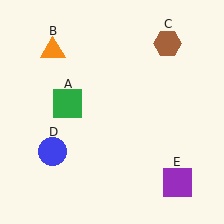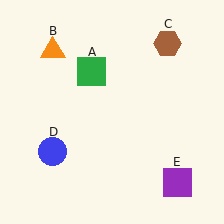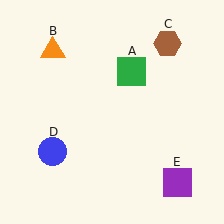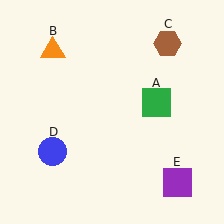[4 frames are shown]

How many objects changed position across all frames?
1 object changed position: green square (object A).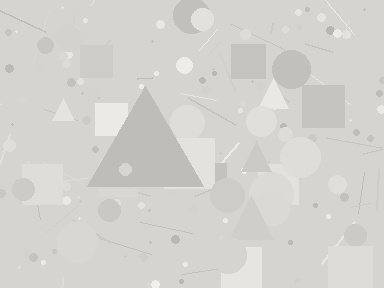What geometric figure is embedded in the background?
A triangle is embedded in the background.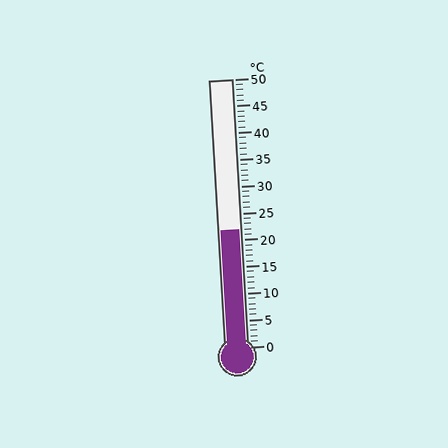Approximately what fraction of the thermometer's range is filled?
The thermometer is filled to approximately 45% of its range.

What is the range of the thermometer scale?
The thermometer scale ranges from 0°C to 50°C.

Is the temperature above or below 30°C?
The temperature is below 30°C.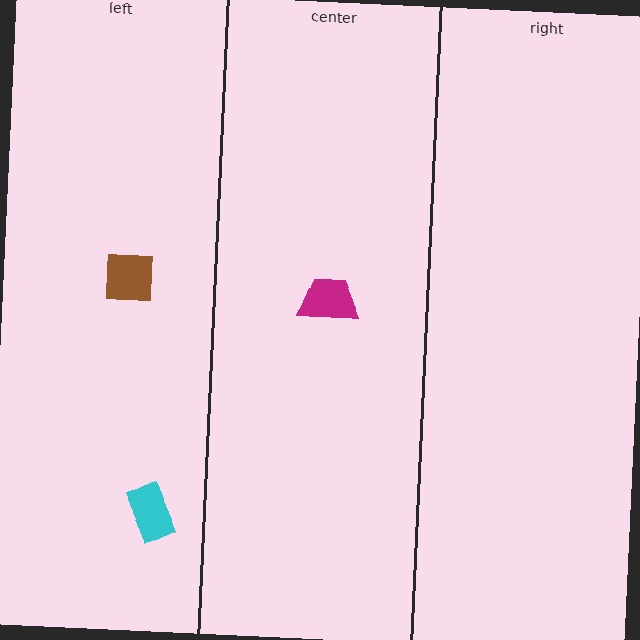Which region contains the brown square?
The left region.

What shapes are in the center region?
The magenta trapezoid.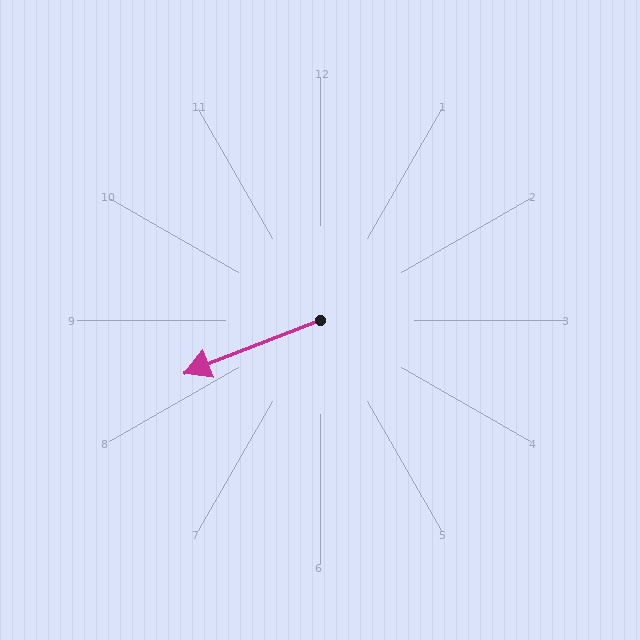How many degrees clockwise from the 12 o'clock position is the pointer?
Approximately 249 degrees.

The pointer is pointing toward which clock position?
Roughly 8 o'clock.